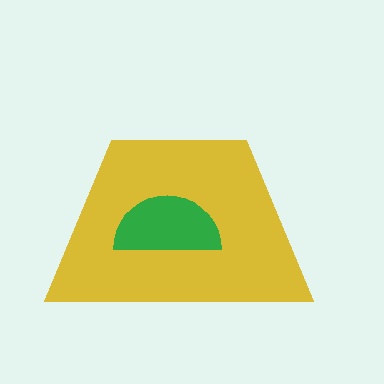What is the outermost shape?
The yellow trapezoid.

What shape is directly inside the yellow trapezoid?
The green semicircle.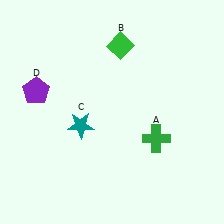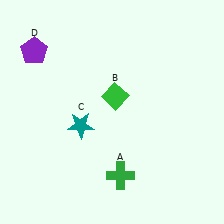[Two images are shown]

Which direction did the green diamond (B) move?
The green diamond (B) moved down.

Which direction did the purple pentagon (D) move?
The purple pentagon (D) moved up.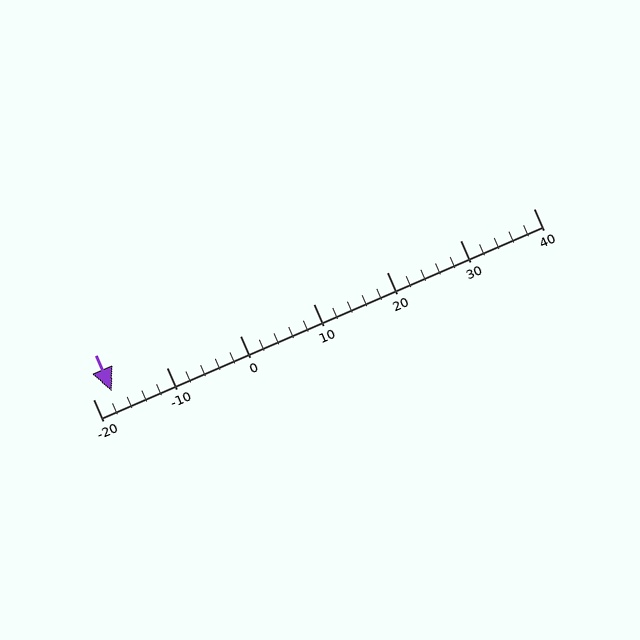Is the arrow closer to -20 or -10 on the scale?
The arrow is closer to -20.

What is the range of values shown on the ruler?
The ruler shows values from -20 to 40.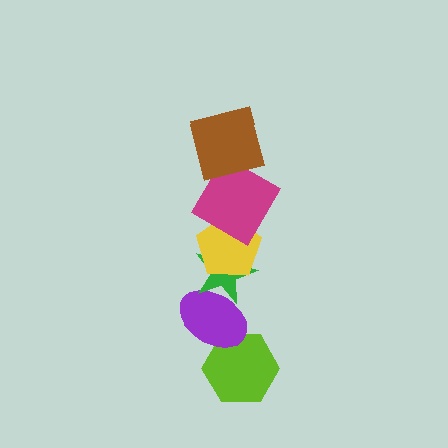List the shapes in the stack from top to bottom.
From top to bottom: the brown square, the magenta diamond, the yellow pentagon, the green star, the purple ellipse, the lime hexagon.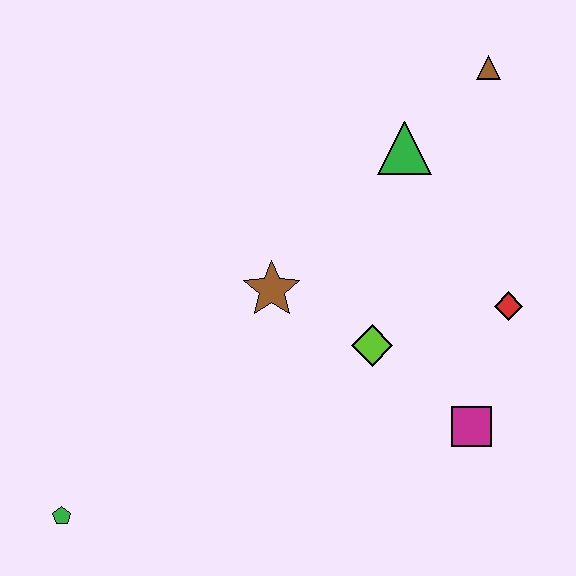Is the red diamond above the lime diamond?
Yes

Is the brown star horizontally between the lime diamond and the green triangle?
No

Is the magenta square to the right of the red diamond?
No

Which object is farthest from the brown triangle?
The green pentagon is farthest from the brown triangle.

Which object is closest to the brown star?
The lime diamond is closest to the brown star.